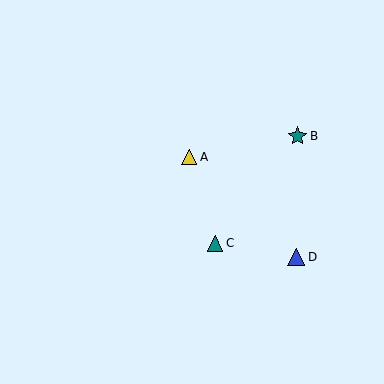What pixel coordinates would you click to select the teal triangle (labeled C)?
Click at (215, 243) to select the teal triangle C.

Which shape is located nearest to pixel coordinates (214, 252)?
The teal triangle (labeled C) at (215, 243) is nearest to that location.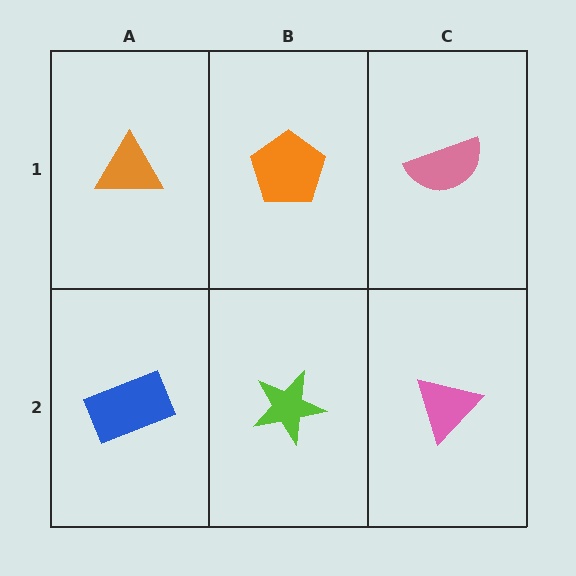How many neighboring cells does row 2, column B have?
3.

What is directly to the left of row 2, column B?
A blue rectangle.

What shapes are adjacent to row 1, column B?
A lime star (row 2, column B), an orange triangle (row 1, column A), a pink semicircle (row 1, column C).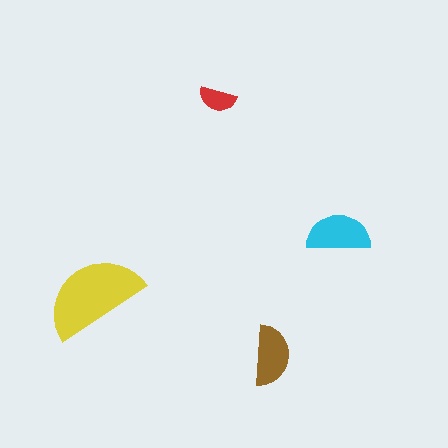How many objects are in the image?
There are 4 objects in the image.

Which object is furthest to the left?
The yellow semicircle is leftmost.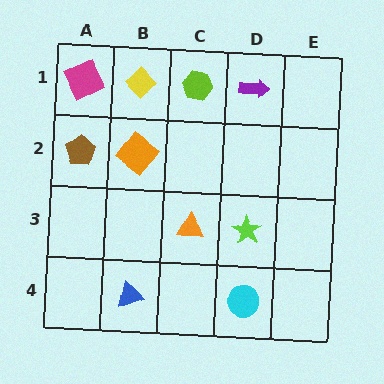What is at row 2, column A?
A brown pentagon.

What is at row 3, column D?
A lime star.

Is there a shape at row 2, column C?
No, that cell is empty.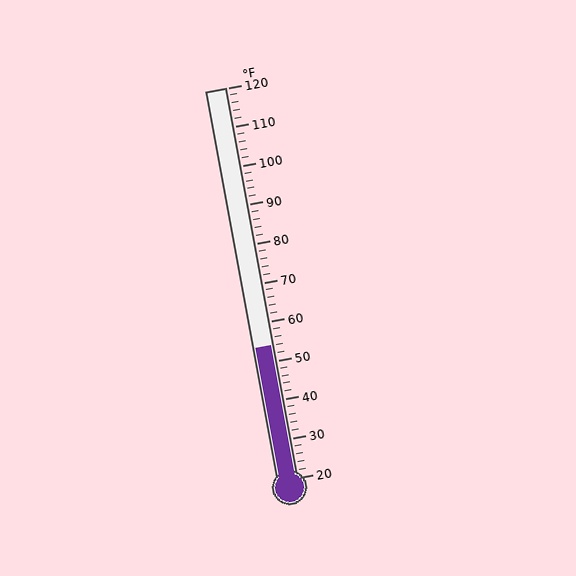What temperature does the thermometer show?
The thermometer shows approximately 54°F.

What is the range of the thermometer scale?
The thermometer scale ranges from 20°F to 120°F.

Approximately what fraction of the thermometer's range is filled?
The thermometer is filled to approximately 35% of its range.